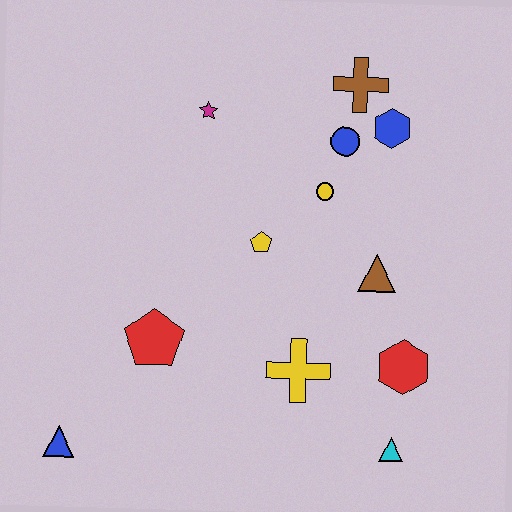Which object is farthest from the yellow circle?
The blue triangle is farthest from the yellow circle.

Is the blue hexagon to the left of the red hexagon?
Yes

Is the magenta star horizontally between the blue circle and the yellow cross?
No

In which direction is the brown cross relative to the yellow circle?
The brown cross is above the yellow circle.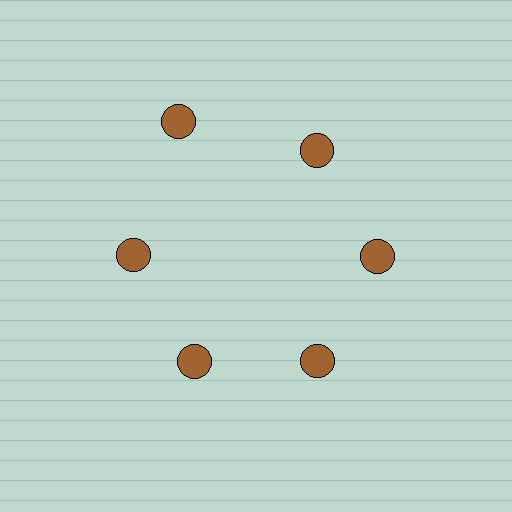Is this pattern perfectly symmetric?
No. The 6 brown circles are arranged in a ring, but one element near the 11 o'clock position is pushed outward from the center, breaking the 6-fold rotational symmetry.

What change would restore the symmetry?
The symmetry would be restored by moving it inward, back onto the ring so that all 6 circles sit at equal angles and equal distance from the center.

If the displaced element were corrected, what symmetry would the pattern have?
It would have 6-fold rotational symmetry — the pattern would map onto itself every 60 degrees.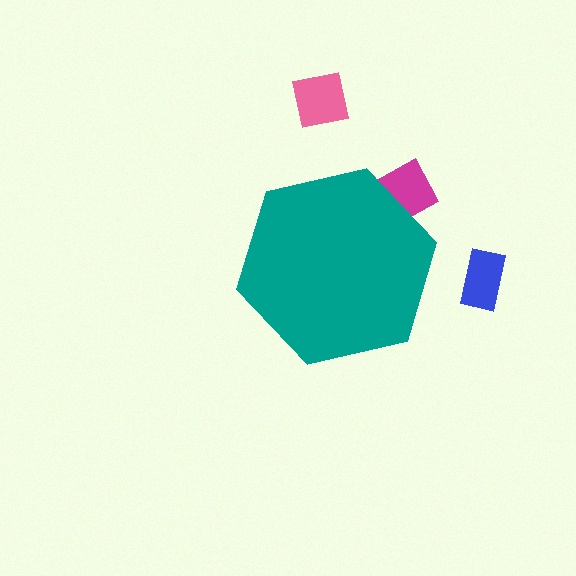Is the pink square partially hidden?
No, the pink square is fully visible.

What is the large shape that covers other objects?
A teal hexagon.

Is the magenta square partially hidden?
Yes, the magenta square is partially hidden behind the teal hexagon.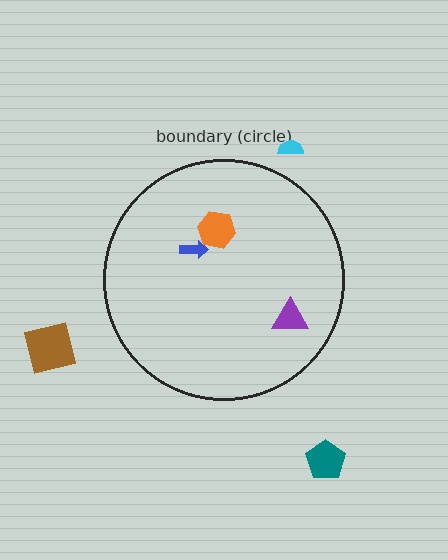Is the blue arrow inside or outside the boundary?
Inside.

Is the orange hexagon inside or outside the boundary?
Inside.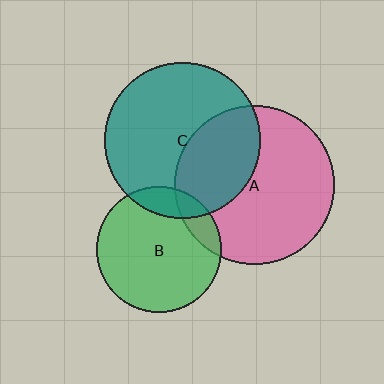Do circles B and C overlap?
Yes.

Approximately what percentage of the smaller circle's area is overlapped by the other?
Approximately 15%.